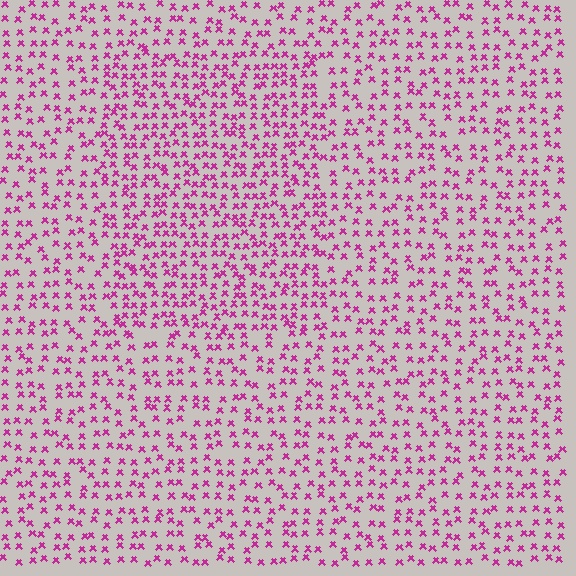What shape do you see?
I see a rectangle.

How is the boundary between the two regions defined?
The boundary is defined by a change in element density (approximately 1.6x ratio). All elements are the same color, size, and shape.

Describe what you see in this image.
The image contains small magenta elements arranged at two different densities. A rectangle-shaped region is visible where the elements are more densely packed than the surrounding area.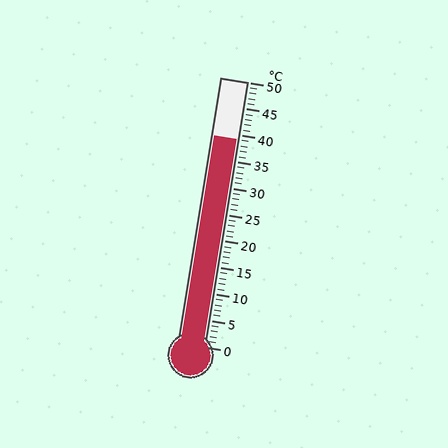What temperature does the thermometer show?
The thermometer shows approximately 39°C.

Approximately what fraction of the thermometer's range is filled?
The thermometer is filled to approximately 80% of its range.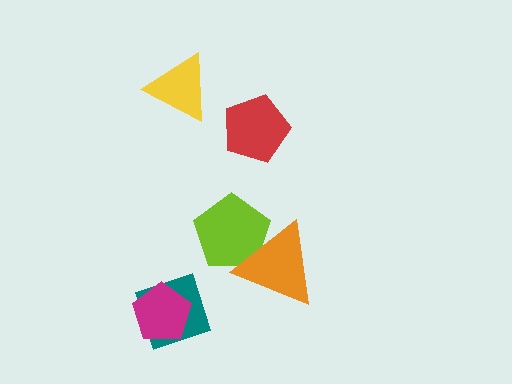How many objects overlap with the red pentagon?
0 objects overlap with the red pentagon.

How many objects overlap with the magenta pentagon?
1 object overlaps with the magenta pentagon.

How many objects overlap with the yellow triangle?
0 objects overlap with the yellow triangle.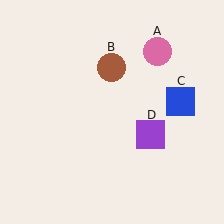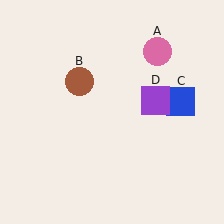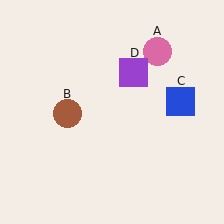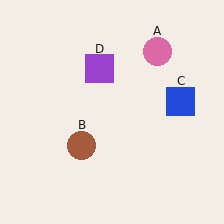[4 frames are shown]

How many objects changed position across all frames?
2 objects changed position: brown circle (object B), purple square (object D).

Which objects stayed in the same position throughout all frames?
Pink circle (object A) and blue square (object C) remained stationary.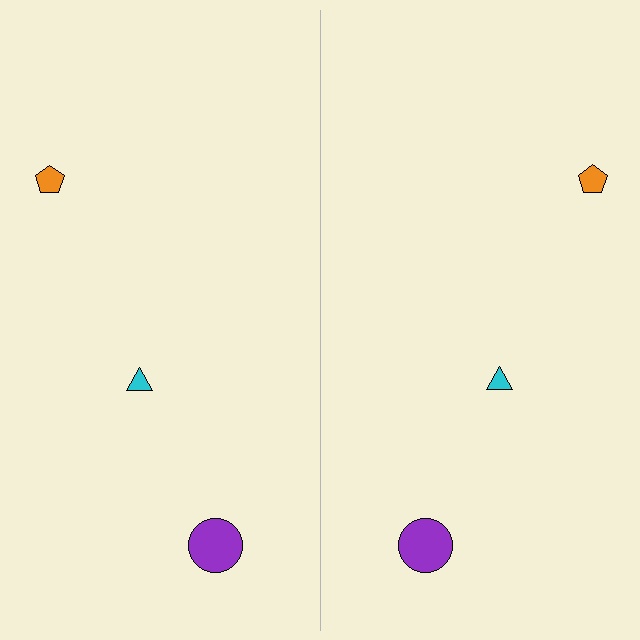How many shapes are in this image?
There are 6 shapes in this image.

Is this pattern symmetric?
Yes, this pattern has bilateral (reflection) symmetry.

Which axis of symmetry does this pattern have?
The pattern has a vertical axis of symmetry running through the center of the image.